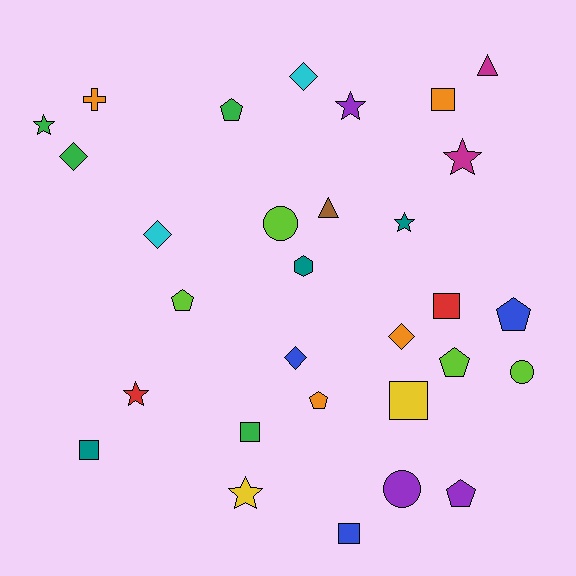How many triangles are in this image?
There are 2 triangles.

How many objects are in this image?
There are 30 objects.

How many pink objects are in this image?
There are no pink objects.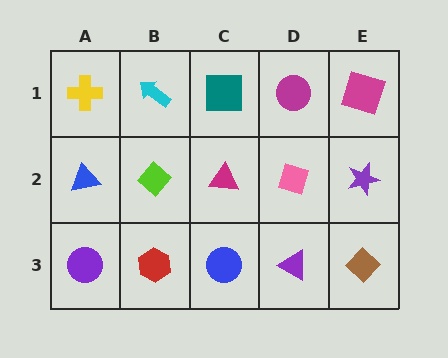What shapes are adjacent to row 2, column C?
A teal square (row 1, column C), a blue circle (row 3, column C), a lime diamond (row 2, column B), a pink diamond (row 2, column D).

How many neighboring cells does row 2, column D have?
4.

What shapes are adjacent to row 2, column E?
A magenta square (row 1, column E), a brown diamond (row 3, column E), a pink diamond (row 2, column D).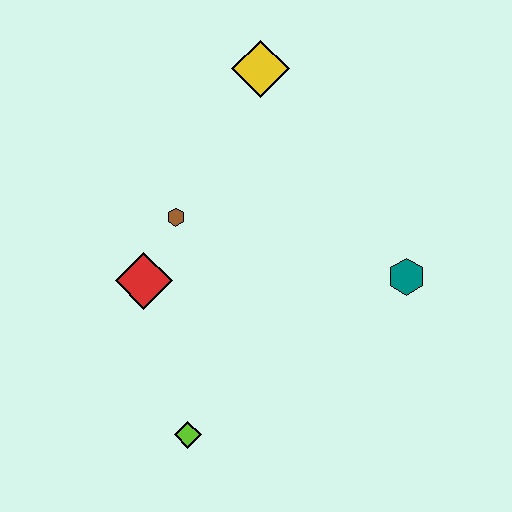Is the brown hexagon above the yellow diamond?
No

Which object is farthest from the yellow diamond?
The lime diamond is farthest from the yellow diamond.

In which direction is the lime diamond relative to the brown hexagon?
The lime diamond is below the brown hexagon.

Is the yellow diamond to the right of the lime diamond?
Yes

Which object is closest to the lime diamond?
The red diamond is closest to the lime diamond.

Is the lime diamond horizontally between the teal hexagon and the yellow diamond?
No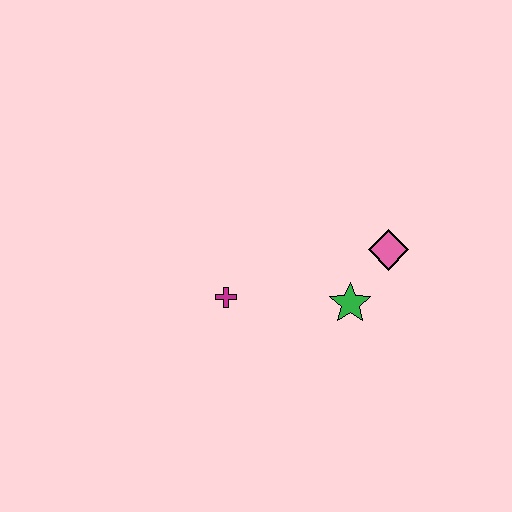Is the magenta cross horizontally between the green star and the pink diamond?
No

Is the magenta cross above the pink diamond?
No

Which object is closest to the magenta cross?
The green star is closest to the magenta cross.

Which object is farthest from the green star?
The magenta cross is farthest from the green star.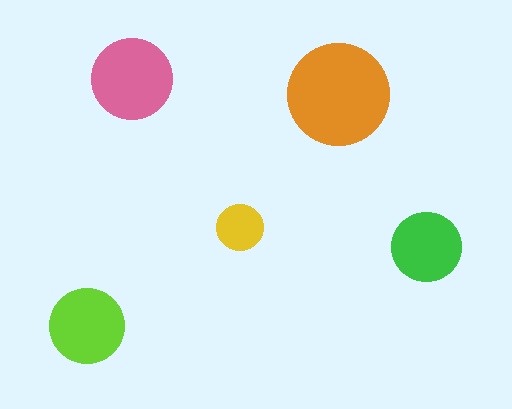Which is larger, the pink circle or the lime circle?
The pink one.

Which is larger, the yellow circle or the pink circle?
The pink one.